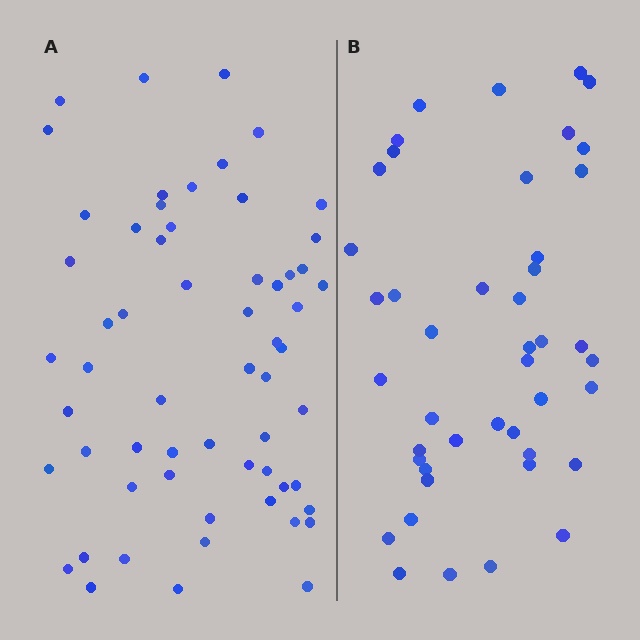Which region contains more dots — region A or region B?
Region A (the left region) has more dots.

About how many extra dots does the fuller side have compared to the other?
Region A has approximately 15 more dots than region B.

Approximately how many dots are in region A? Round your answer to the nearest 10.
About 60 dots.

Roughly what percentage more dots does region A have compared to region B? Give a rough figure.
About 35% more.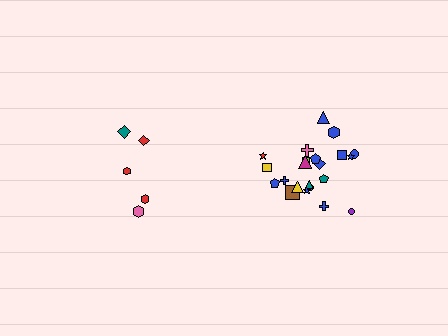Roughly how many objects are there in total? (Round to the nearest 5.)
Roughly 25 objects in total.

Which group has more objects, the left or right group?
The right group.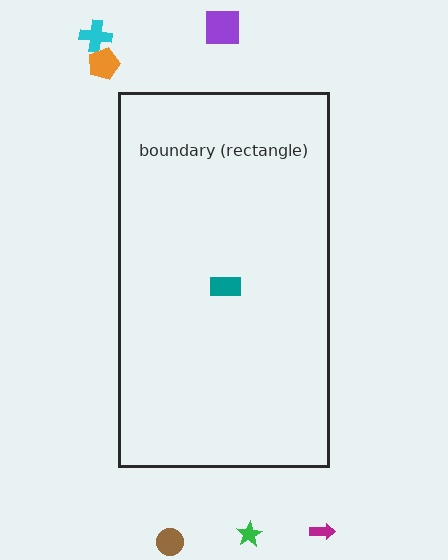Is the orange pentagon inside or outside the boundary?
Outside.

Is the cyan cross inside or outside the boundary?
Outside.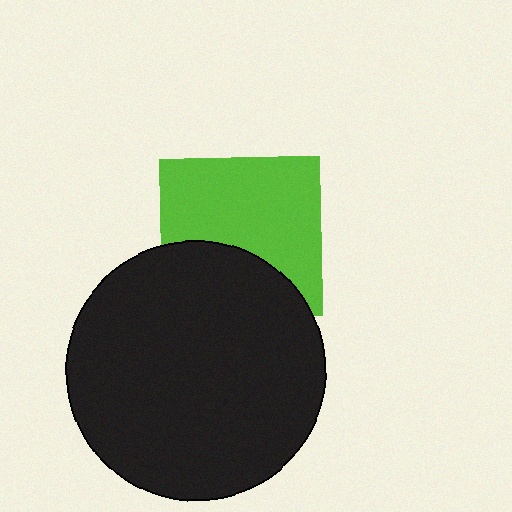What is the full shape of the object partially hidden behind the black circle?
The partially hidden object is a lime square.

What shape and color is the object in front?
The object in front is a black circle.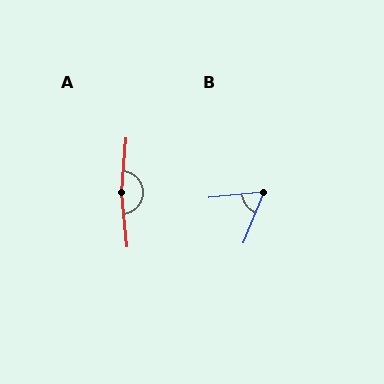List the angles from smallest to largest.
B (62°), A (169°).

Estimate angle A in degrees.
Approximately 169 degrees.